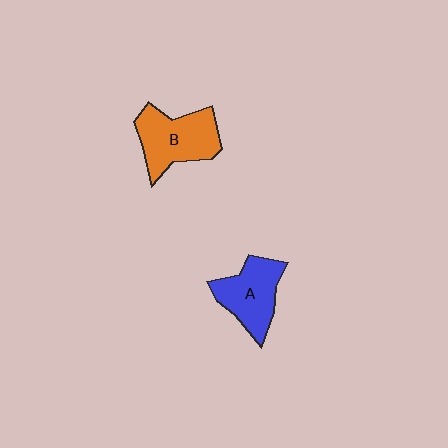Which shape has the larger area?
Shape B (orange).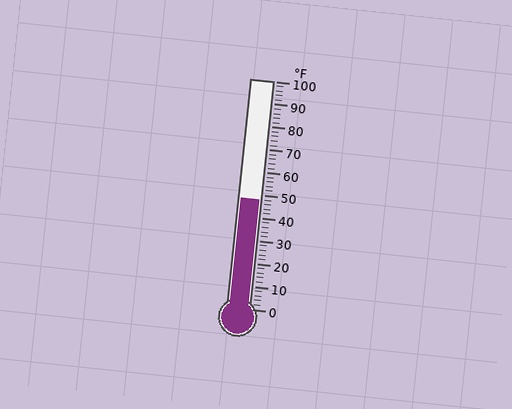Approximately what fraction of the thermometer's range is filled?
The thermometer is filled to approximately 50% of its range.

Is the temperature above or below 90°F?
The temperature is below 90°F.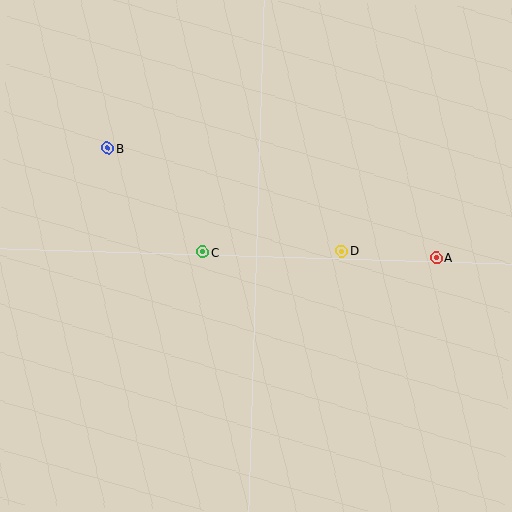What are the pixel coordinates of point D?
Point D is at (342, 251).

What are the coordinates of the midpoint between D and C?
The midpoint between D and C is at (272, 252).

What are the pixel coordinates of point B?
Point B is at (108, 148).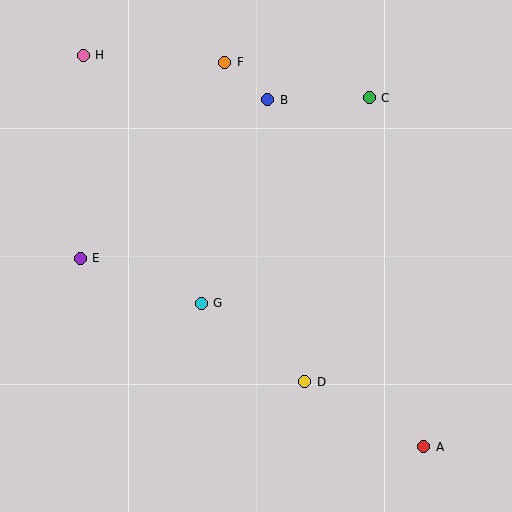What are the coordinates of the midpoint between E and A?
The midpoint between E and A is at (252, 352).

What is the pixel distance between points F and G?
The distance between F and G is 242 pixels.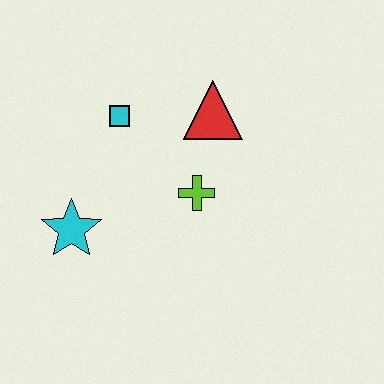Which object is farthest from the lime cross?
The cyan star is farthest from the lime cross.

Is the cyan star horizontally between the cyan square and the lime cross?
No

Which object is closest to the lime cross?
The red triangle is closest to the lime cross.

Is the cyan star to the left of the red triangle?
Yes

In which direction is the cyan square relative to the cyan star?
The cyan square is above the cyan star.